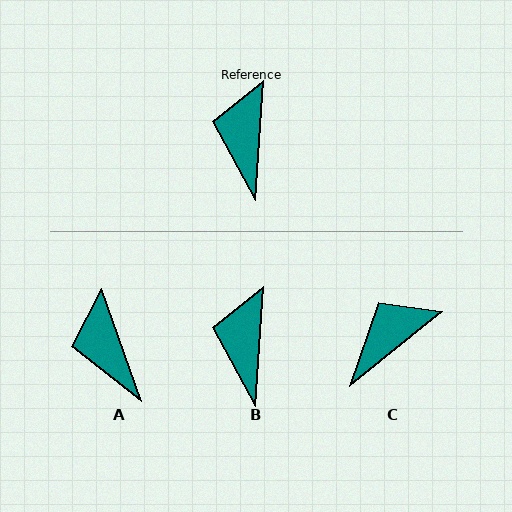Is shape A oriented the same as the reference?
No, it is off by about 23 degrees.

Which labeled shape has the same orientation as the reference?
B.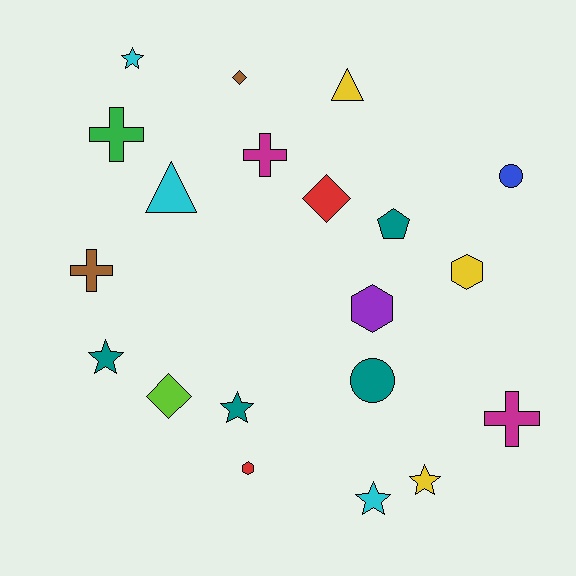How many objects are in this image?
There are 20 objects.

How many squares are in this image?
There are no squares.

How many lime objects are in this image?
There is 1 lime object.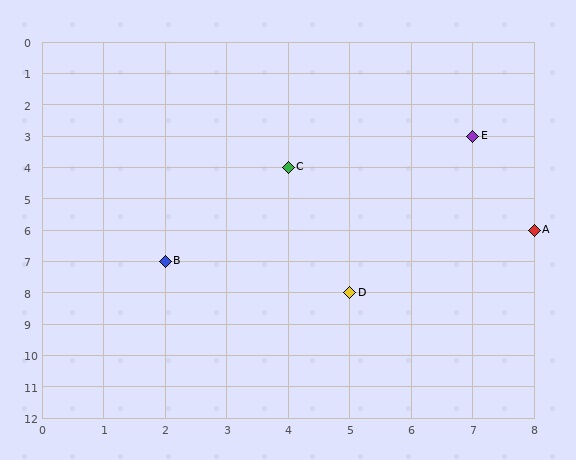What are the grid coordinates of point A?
Point A is at grid coordinates (8, 6).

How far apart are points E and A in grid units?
Points E and A are 1 column and 3 rows apart (about 3.2 grid units diagonally).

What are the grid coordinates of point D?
Point D is at grid coordinates (5, 8).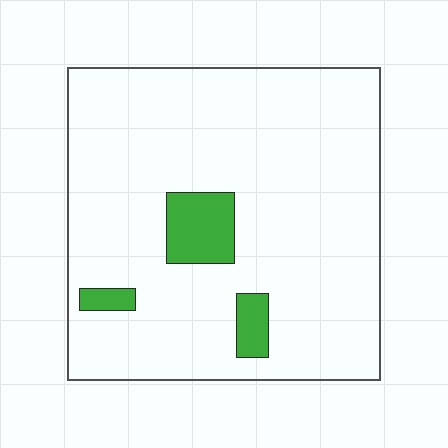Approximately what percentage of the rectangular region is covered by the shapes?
Approximately 10%.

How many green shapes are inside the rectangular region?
3.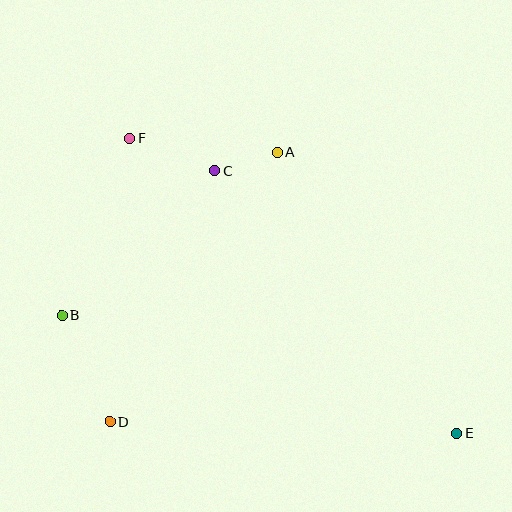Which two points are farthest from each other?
Points E and F are farthest from each other.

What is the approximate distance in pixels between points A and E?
The distance between A and E is approximately 333 pixels.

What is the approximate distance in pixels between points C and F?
The distance between C and F is approximately 92 pixels.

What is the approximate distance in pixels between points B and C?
The distance between B and C is approximately 210 pixels.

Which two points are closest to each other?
Points A and C are closest to each other.